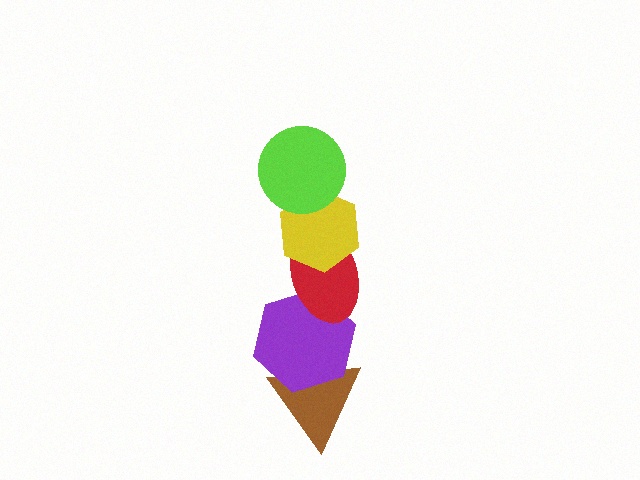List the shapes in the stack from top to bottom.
From top to bottom: the lime circle, the yellow hexagon, the red ellipse, the purple hexagon, the brown triangle.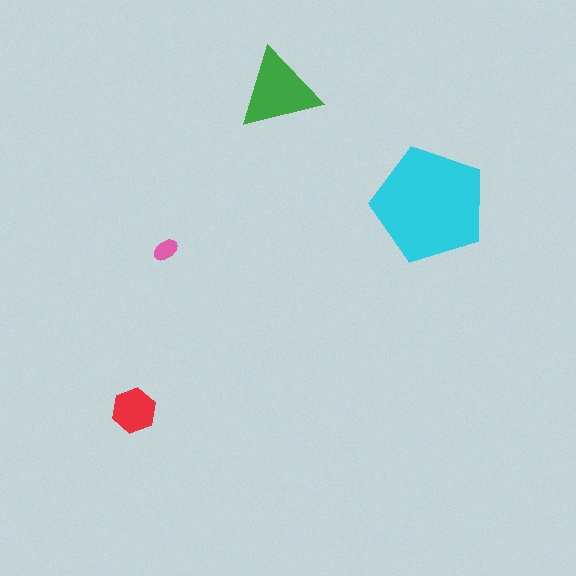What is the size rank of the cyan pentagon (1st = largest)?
1st.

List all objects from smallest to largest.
The pink ellipse, the red hexagon, the green triangle, the cyan pentagon.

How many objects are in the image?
There are 4 objects in the image.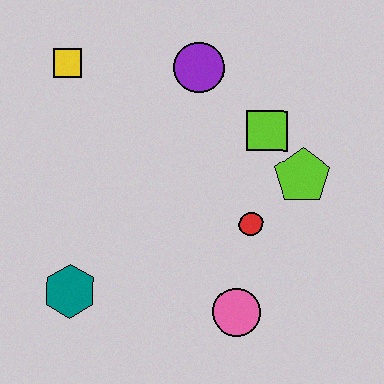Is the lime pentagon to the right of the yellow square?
Yes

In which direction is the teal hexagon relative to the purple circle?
The teal hexagon is below the purple circle.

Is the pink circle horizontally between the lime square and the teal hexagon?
Yes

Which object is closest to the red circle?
The lime pentagon is closest to the red circle.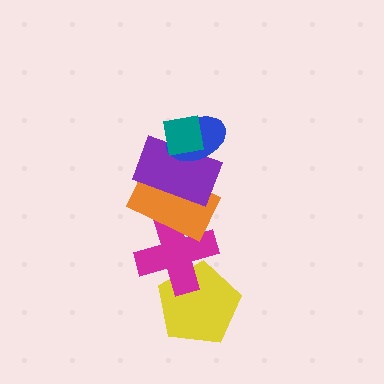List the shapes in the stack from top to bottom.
From top to bottom: the teal square, the blue ellipse, the purple rectangle, the orange rectangle, the magenta cross, the yellow pentagon.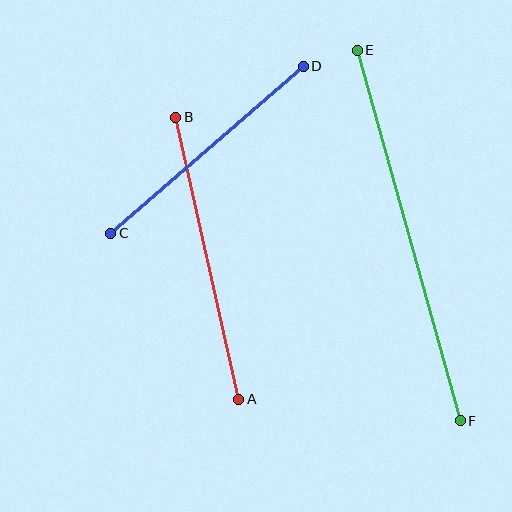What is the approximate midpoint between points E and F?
The midpoint is at approximately (409, 235) pixels.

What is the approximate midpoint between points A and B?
The midpoint is at approximately (207, 258) pixels.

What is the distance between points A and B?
The distance is approximately 289 pixels.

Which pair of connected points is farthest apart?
Points E and F are farthest apart.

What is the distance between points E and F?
The distance is approximately 385 pixels.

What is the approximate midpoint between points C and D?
The midpoint is at approximately (207, 150) pixels.